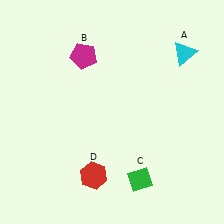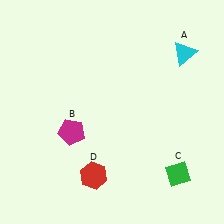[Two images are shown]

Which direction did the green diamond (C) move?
The green diamond (C) moved right.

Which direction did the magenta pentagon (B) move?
The magenta pentagon (B) moved down.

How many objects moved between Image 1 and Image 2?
2 objects moved between the two images.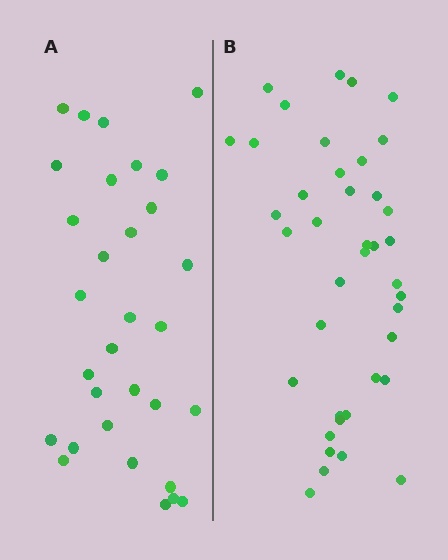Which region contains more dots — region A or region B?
Region B (the right region) has more dots.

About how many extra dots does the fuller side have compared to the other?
Region B has roughly 8 or so more dots than region A.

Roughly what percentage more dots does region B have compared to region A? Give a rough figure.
About 30% more.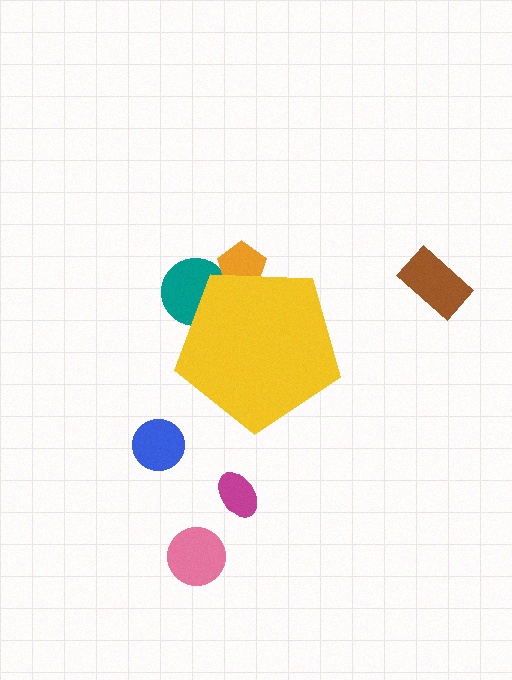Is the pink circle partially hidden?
No, the pink circle is fully visible.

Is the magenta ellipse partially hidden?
No, the magenta ellipse is fully visible.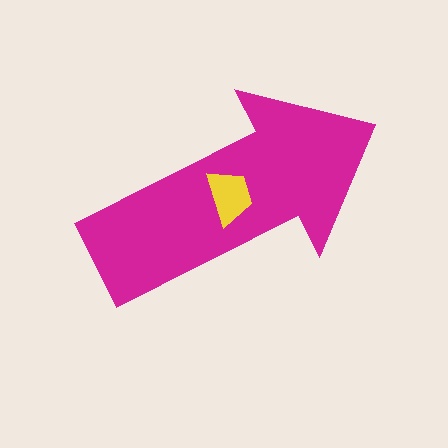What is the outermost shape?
The magenta arrow.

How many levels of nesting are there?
2.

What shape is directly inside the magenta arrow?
The yellow trapezoid.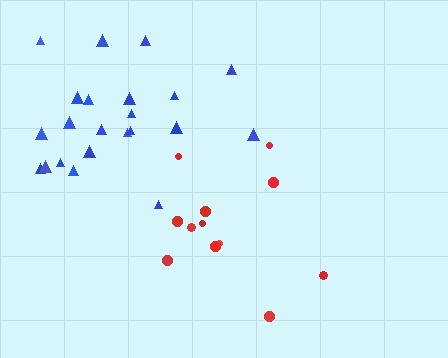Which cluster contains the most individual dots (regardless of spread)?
Blue (22).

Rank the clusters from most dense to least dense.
blue, red.